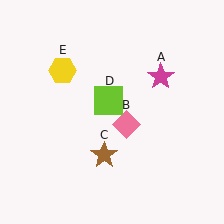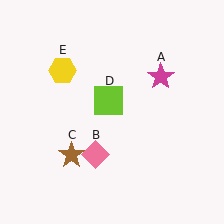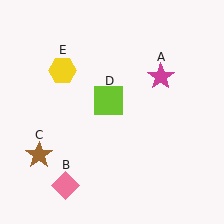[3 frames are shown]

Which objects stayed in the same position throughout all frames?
Magenta star (object A) and lime square (object D) and yellow hexagon (object E) remained stationary.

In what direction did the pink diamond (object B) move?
The pink diamond (object B) moved down and to the left.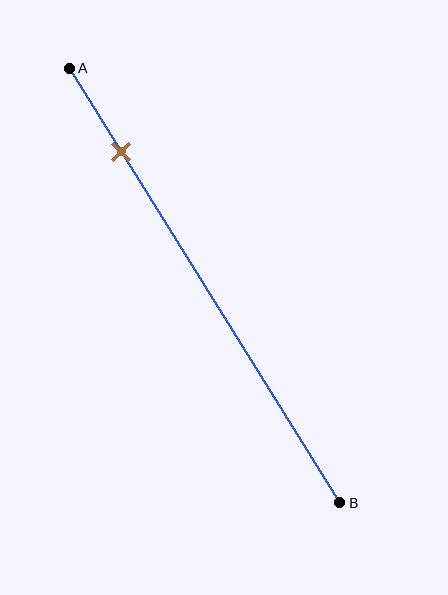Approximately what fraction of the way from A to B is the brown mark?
The brown mark is approximately 20% of the way from A to B.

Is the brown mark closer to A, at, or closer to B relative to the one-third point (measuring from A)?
The brown mark is closer to point A than the one-third point of segment AB.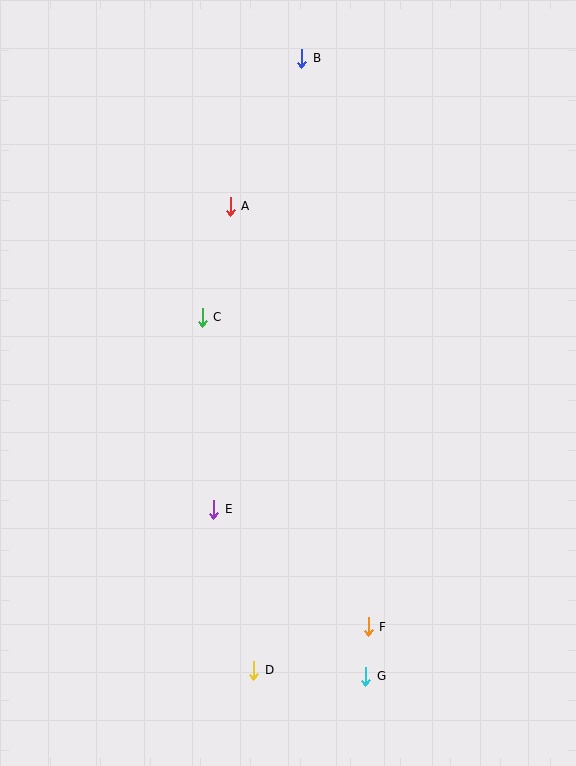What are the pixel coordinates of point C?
Point C is at (202, 317).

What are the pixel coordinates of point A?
Point A is at (230, 206).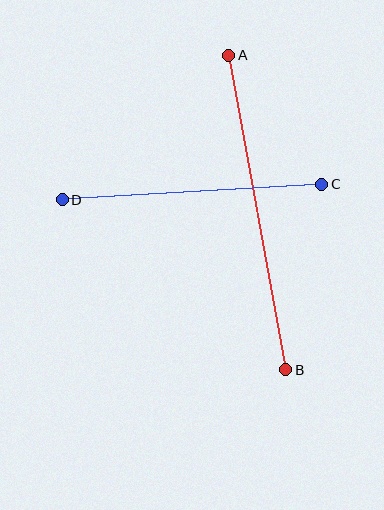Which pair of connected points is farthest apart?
Points A and B are farthest apart.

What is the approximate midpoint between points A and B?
The midpoint is at approximately (257, 212) pixels.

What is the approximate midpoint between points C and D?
The midpoint is at approximately (192, 192) pixels.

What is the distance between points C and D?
The distance is approximately 260 pixels.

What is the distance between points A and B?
The distance is approximately 320 pixels.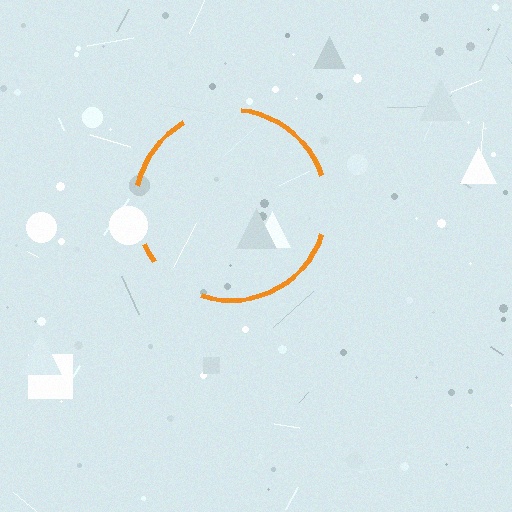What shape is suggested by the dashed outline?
The dashed outline suggests a circle.